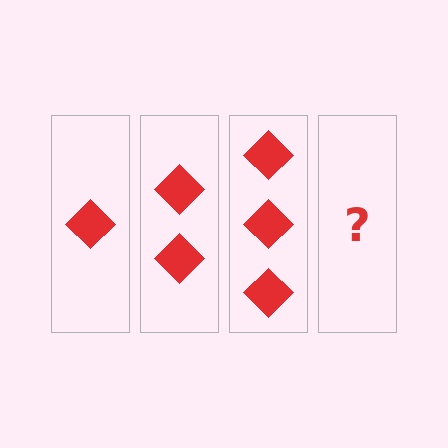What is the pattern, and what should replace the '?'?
The pattern is that each step adds one more diamond. The '?' should be 4 diamonds.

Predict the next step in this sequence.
The next step is 4 diamonds.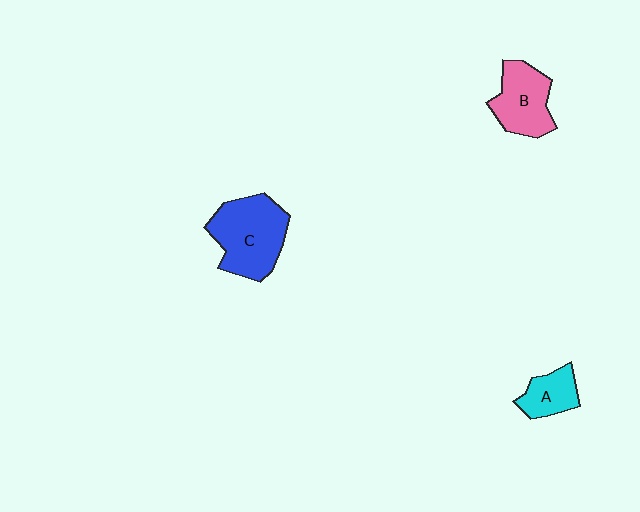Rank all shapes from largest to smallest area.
From largest to smallest: C (blue), B (pink), A (cyan).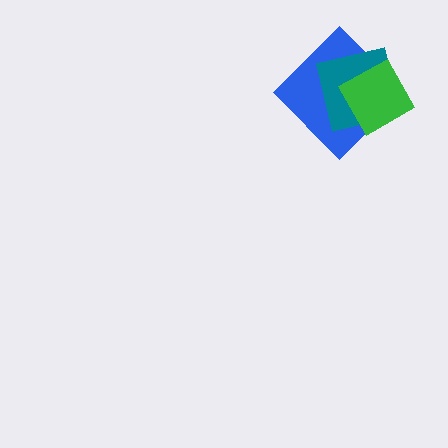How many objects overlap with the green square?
2 objects overlap with the green square.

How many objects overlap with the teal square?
2 objects overlap with the teal square.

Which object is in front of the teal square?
The green square is in front of the teal square.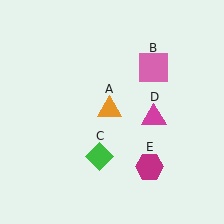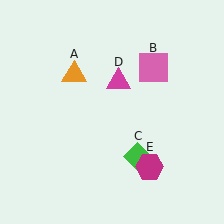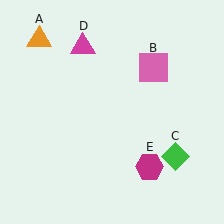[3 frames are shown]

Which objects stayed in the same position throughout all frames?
Pink square (object B) and magenta hexagon (object E) remained stationary.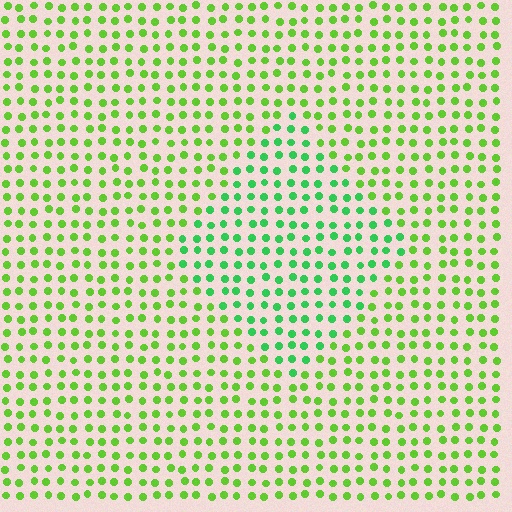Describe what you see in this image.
The image is filled with small lime elements in a uniform arrangement. A diamond-shaped region is visible where the elements are tinted to a slightly different hue, forming a subtle color boundary.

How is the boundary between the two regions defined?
The boundary is defined purely by a slight shift in hue (about 32 degrees). Spacing, size, and orientation are identical on both sides.